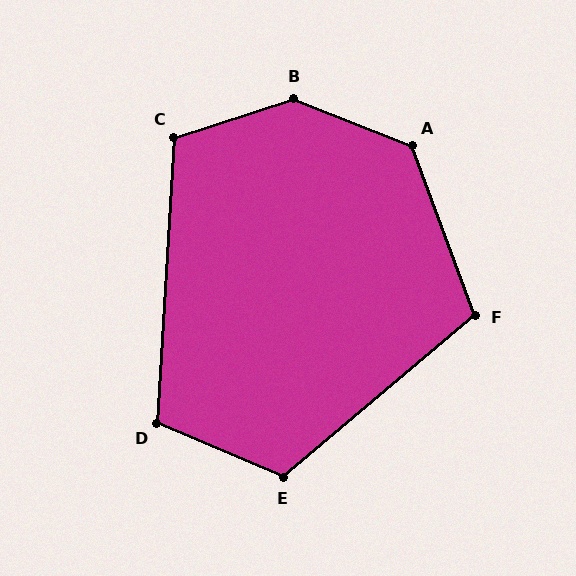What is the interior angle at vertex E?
Approximately 117 degrees (obtuse).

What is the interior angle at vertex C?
Approximately 111 degrees (obtuse).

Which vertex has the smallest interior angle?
D, at approximately 109 degrees.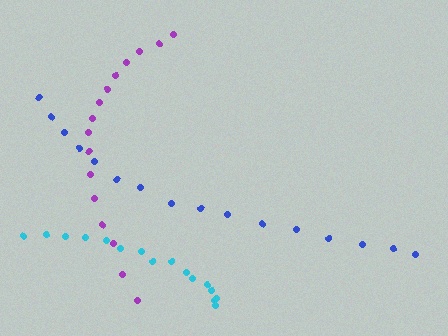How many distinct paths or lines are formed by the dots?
There are 3 distinct paths.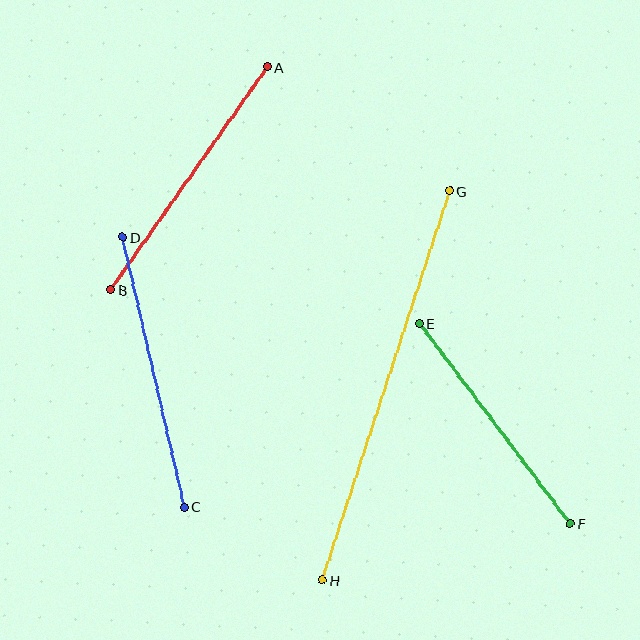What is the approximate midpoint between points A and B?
The midpoint is at approximately (189, 178) pixels.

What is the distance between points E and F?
The distance is approximately 251 pixels.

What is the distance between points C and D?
The distance is approximately 276 pixels.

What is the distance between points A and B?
The distance is approximately 272 pixels.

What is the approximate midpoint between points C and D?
The midpoint is at approximately (153, 372) pixels.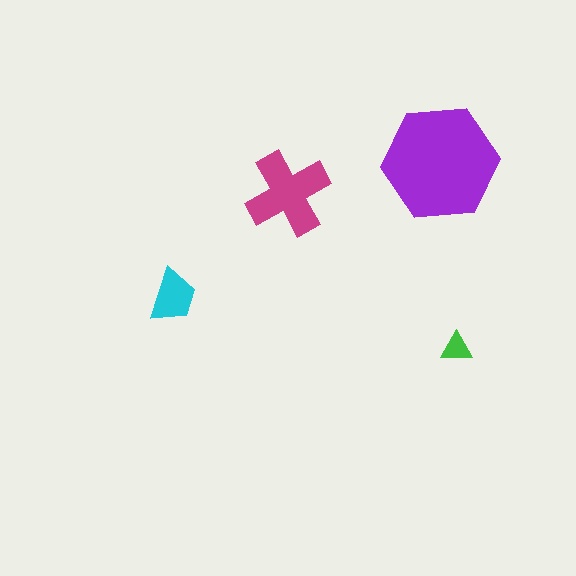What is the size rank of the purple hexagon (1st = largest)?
1st.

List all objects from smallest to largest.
The green triangle, the cyan trapezoid, the magenta cross, the purple hexagon.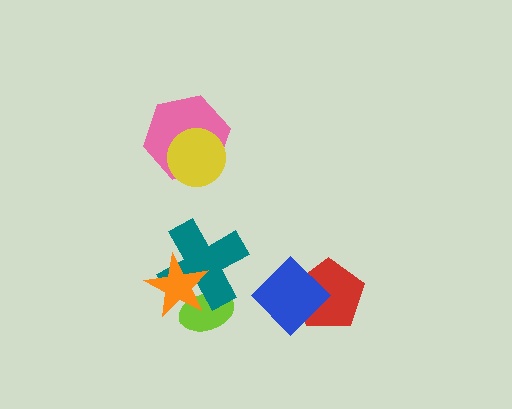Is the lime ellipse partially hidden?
Yes, it is partially covered by another shape.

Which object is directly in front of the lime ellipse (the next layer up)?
The teal cross is directly in front of the lime ellipse.